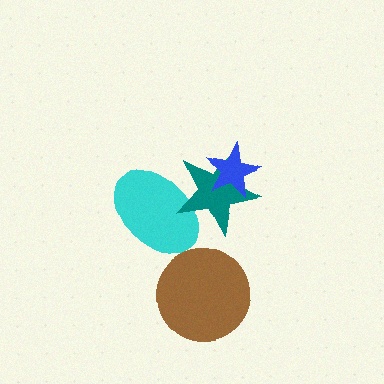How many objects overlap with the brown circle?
0 objects overlap with the brown circle.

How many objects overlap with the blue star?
1 object overlaps with the blue star.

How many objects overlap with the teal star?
2 objects overlap with the teal star.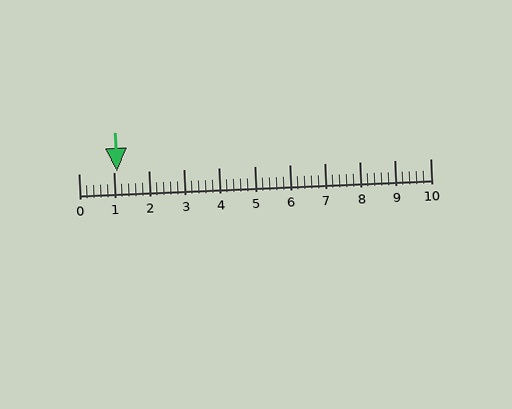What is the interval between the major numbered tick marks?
The major tick marks are spaced 1 units apart.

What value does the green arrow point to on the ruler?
The green arrow points to approximately 1.1.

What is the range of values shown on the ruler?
The ruler shows values from 0 to 10.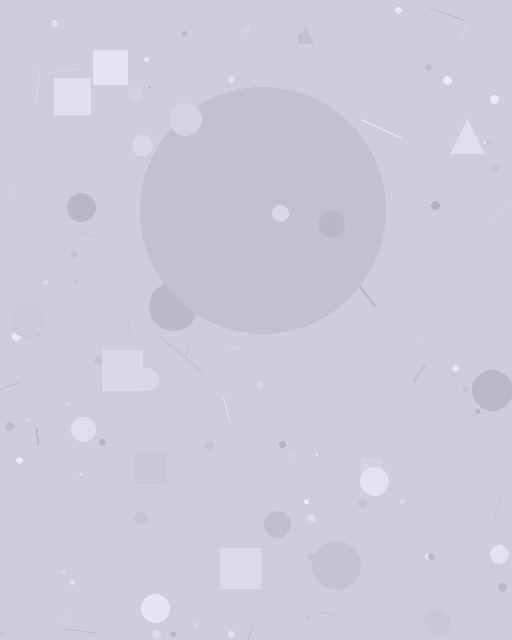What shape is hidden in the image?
A circle is hidden in the image.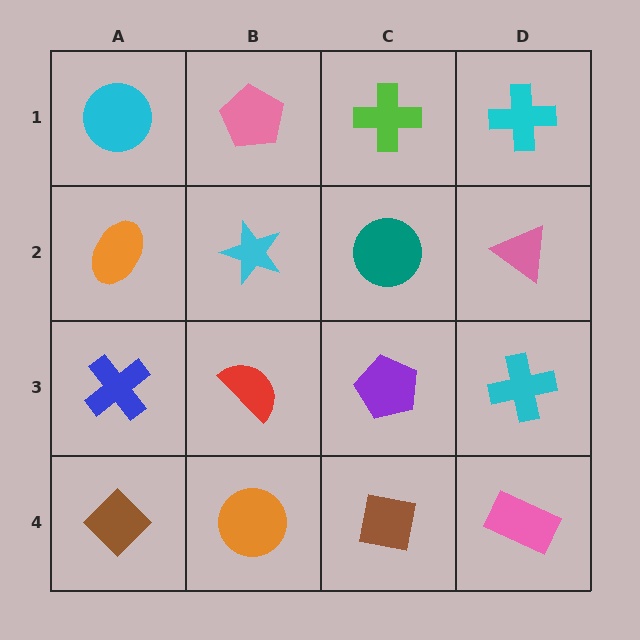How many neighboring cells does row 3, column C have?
4.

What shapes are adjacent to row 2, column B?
A pink pentagon (row 1, column B), a red semicircle (row 3, column B), an orange ellipse (row 2, column A), a teal circle (row 2, column C).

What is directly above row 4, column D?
A cyan cross.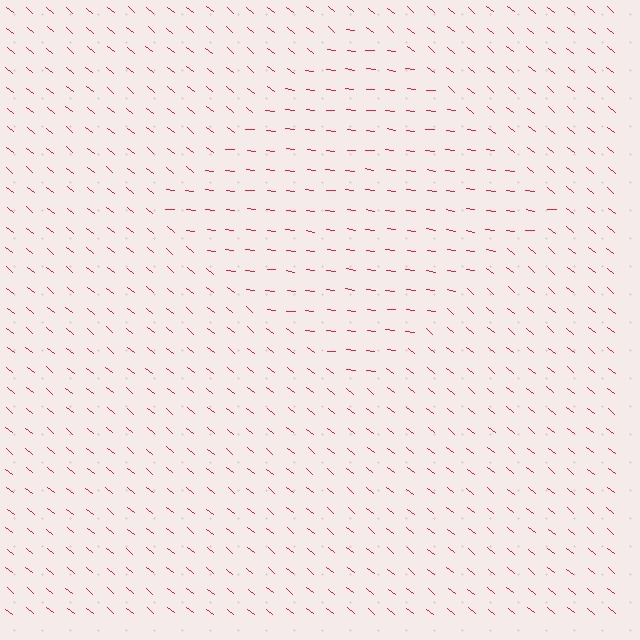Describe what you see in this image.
The image is filled with small red line segments. A diamond region in the image has lines oriented differently from the surrounding lines, creating a visible texture boundary.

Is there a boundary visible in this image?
Yes, there is a texture boundary formed by a change in line orientation.